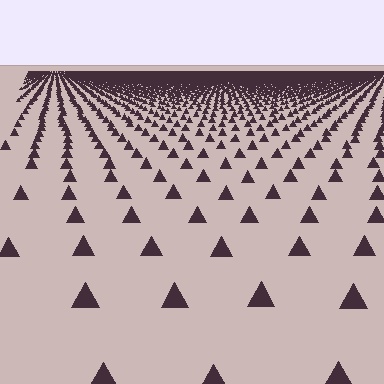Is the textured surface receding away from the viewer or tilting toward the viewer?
The surface is receding away from the viewer. Texture elements get smaller and denser toward the top.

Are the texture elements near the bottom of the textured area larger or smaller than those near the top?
Larger. Near the bottom, elements are closer to the viewer and appear at a bigger on-screen size.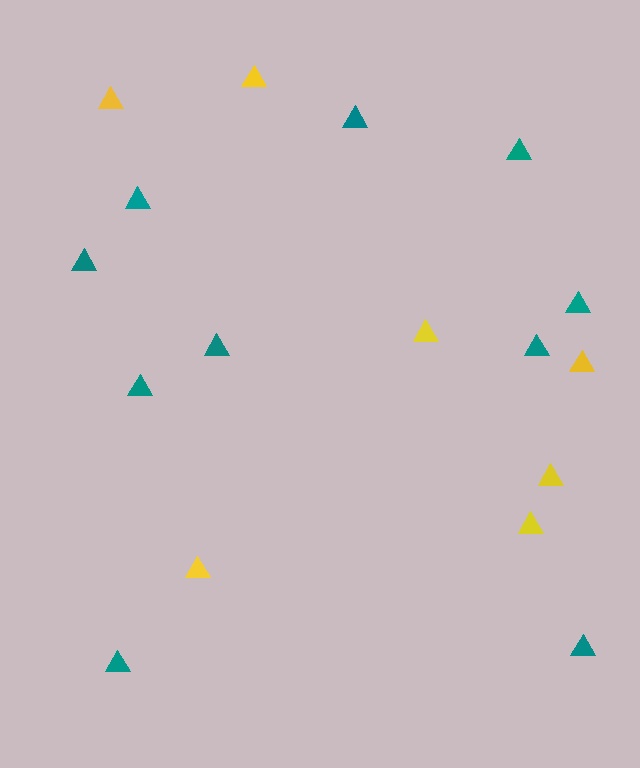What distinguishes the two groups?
There are 2 groups: one group of yellow triangles (7) and one group of teal triangles (10).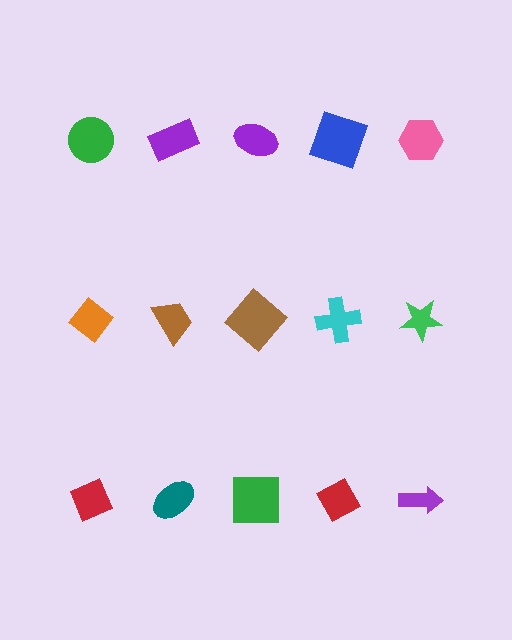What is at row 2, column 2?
A brown trapezoid.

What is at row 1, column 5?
A pink hexagon.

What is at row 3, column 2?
A teal ellipse.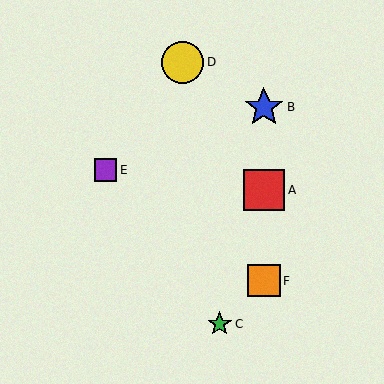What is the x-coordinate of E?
Object E is at x≈106.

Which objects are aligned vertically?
Objects A, B, F are aligned vertically.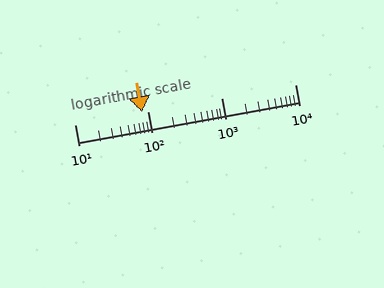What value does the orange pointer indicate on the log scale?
The pointer indicates approximately 83.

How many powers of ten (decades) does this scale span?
The scale spans 3 decades, from 10 to 10000.